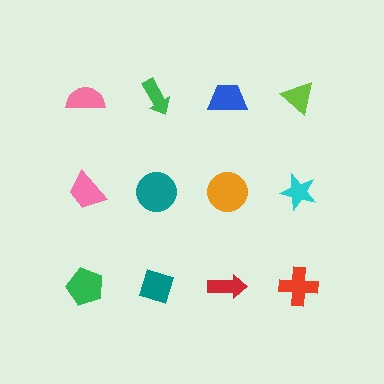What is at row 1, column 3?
A blue trapezoid.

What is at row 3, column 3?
A red arrow.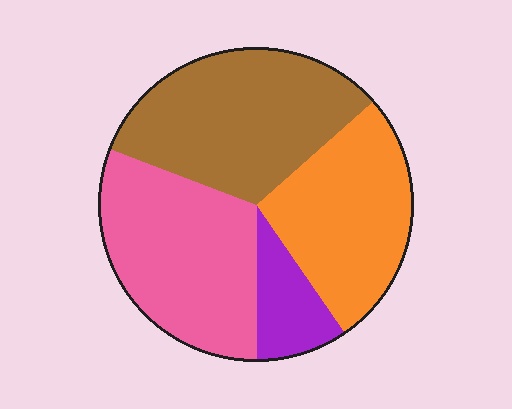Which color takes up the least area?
Purple, at roughly 10%.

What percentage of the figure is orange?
Orange covers 27% of the figure.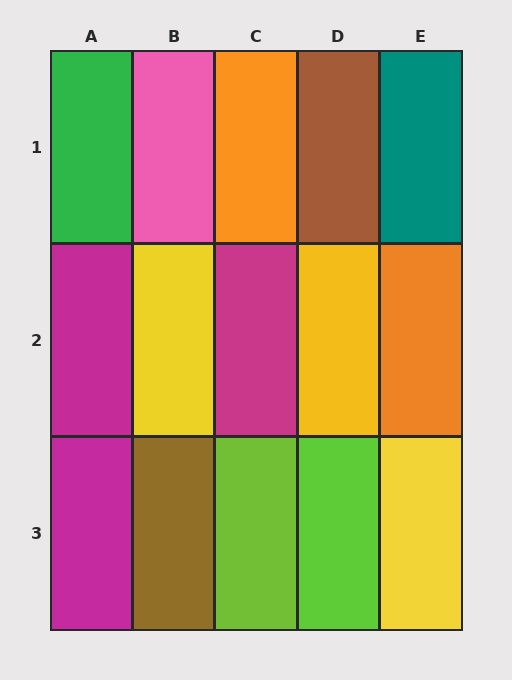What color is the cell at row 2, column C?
Magenta.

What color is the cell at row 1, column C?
Orange.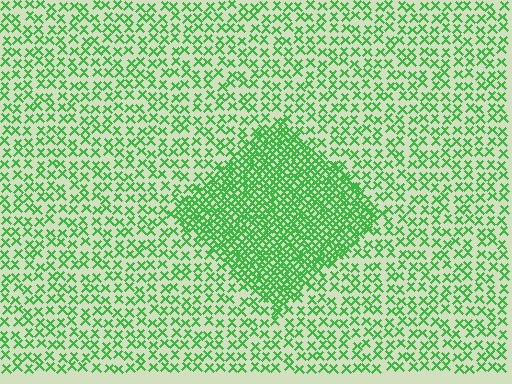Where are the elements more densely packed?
The elements are more densely packed inside the diamond boundary.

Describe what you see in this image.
The image contains small green elements arranged at two different densities. A diamond-shaped region is visible where the elements are more densely packed than the surrounding area.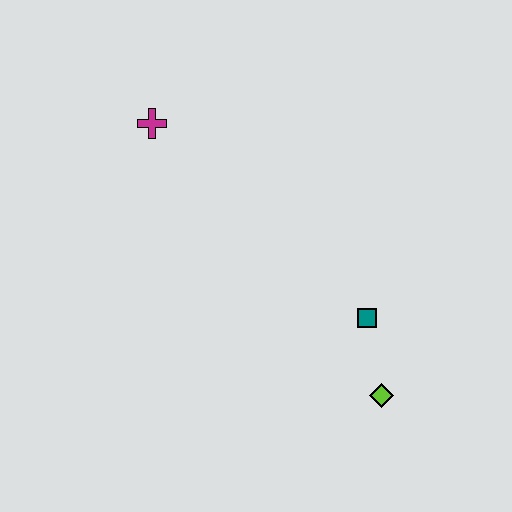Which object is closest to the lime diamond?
The teal square is closest to the lime diamond.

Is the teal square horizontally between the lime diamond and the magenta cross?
Yes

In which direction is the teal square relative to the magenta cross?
The teal square is to the right of the magenta cross.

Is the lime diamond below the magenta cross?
Yes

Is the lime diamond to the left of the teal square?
No